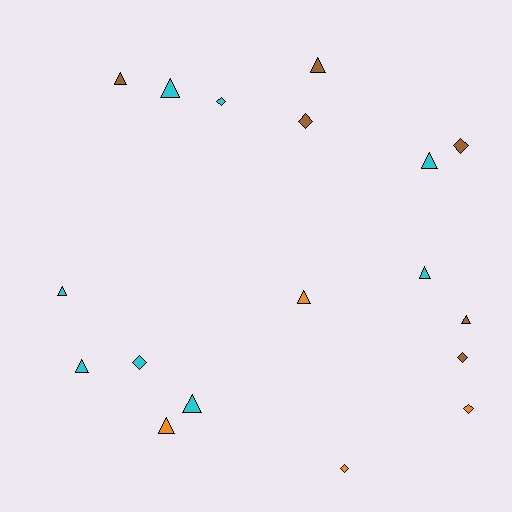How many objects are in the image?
There are 18 objects.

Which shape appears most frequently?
Triangle, with 11 objects.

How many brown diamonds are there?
There are 3 brown diamonds.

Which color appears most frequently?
Cyan, with 8 objects.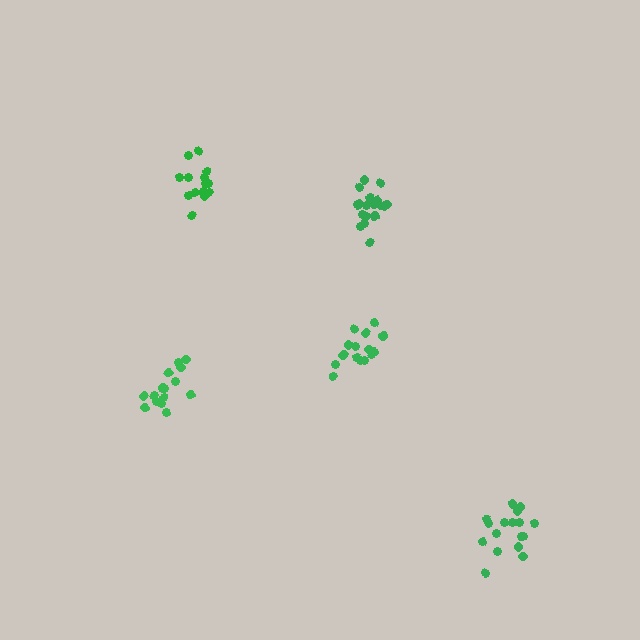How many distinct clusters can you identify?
There are 5 distinct clusters.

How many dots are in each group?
Group 1: 16 dots, Group 2: 15 dots, Group 3: 17 dots, Group 4: 19 dots, Group 5: 15 dots (82 total).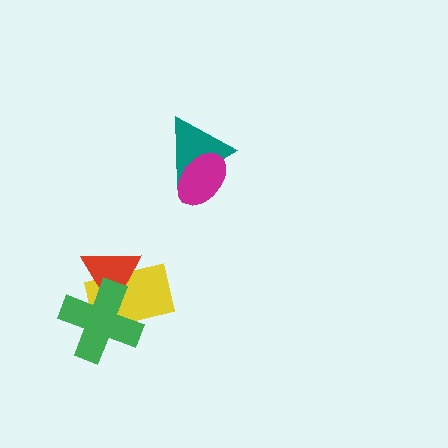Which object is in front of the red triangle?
The green cross is in front of the red triangle.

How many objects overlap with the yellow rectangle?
2 objects overlap with the yellow rectangle.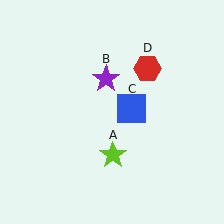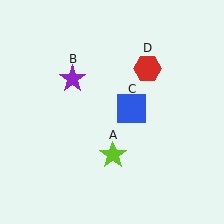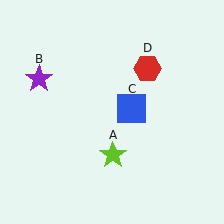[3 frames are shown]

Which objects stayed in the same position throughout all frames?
Lime star (object A) and blue square (object C) and red hexagon (object D) remained stationary.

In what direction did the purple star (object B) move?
The purple star (object B) moved left.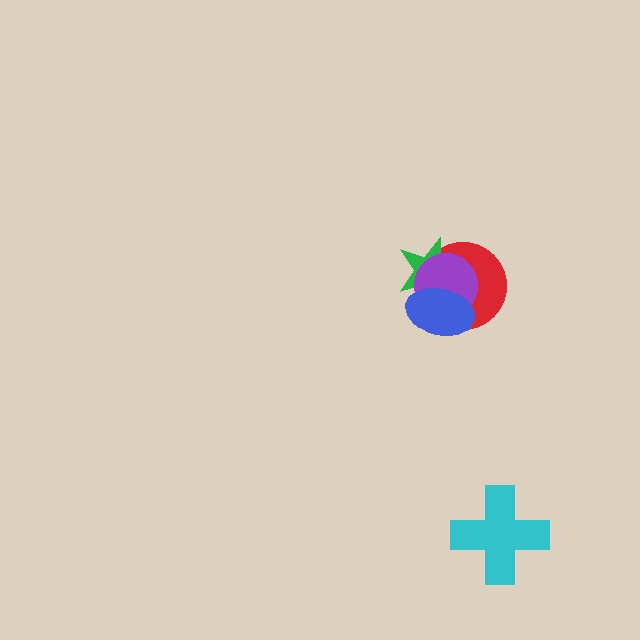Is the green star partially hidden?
Yes, it is partially covered by another shape.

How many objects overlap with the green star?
3 objects overlap with the green star.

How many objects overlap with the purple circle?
3 objects overlap with the purple circle.